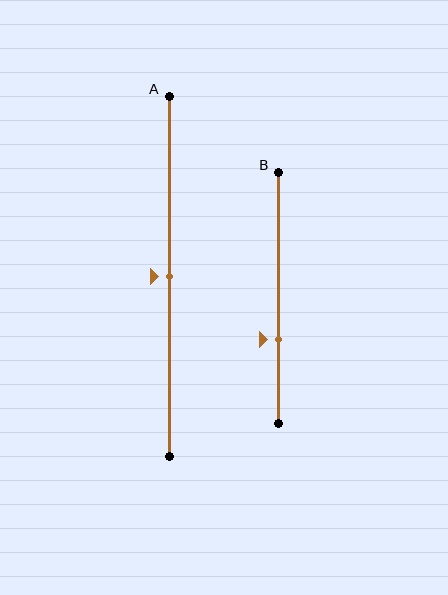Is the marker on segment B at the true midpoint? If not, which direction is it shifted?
No, the marker on segment B is shifted downward by about 17% of the segment length.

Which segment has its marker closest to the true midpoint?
Segment A has its marker closest to the true midpoint.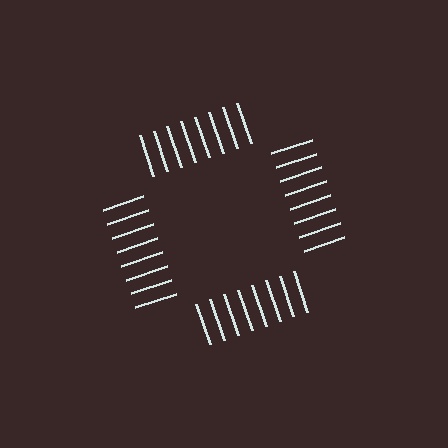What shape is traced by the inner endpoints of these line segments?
An illusory square — the line segments terminate on its edges but no continuous stroke is drawn.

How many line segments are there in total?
32 — 8 along each of the 4 edges.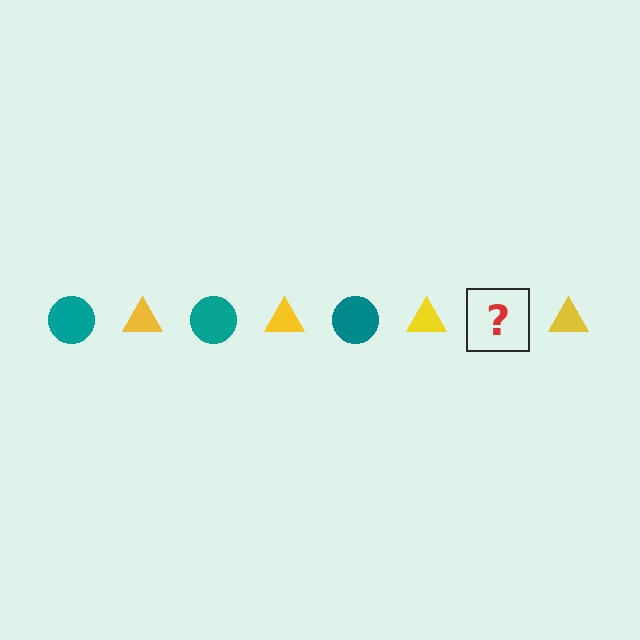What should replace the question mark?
The question mark should be replaced with a teal circle.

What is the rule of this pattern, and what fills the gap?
The rule is that the pattern alternates between teal circle and yellow triangle. The gap should be filled with a teal circle.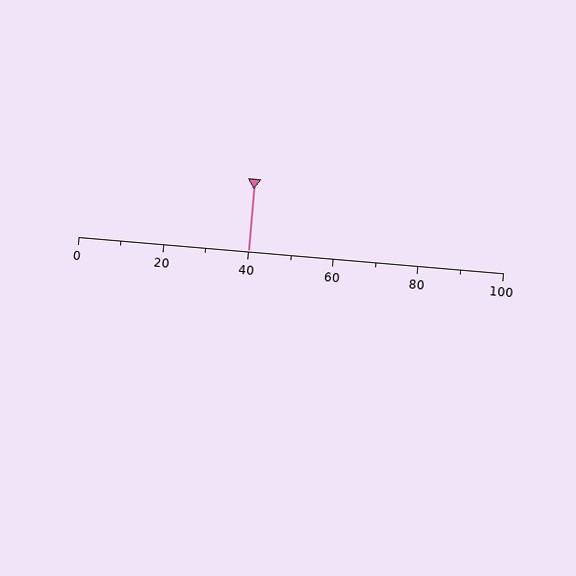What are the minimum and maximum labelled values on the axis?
The axis runs from 0 to 100.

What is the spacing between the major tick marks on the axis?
The major ticks are spaced 20 apart.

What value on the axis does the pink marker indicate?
The marker indicates approximately 40.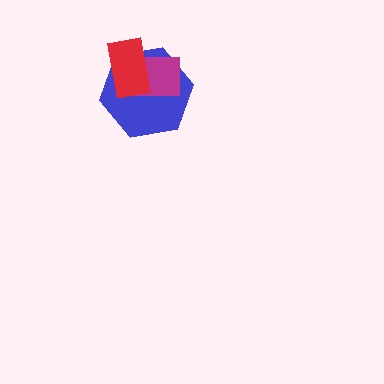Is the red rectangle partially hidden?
No, no other shape covers it.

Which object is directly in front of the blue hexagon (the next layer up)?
The magenta rectangle is directly in front of the blue hexagon.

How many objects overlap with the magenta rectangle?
2 objects overlap with the magenta rectangle.